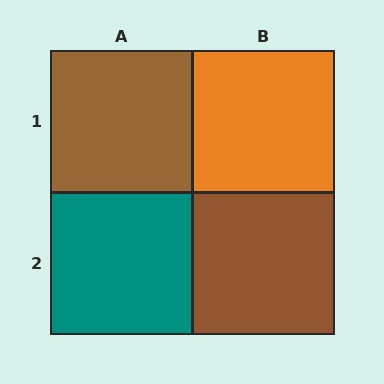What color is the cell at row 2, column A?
Teal.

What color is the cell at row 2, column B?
Brown.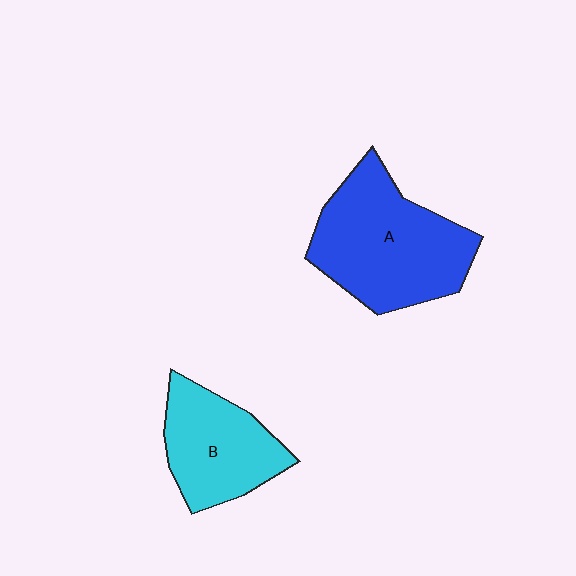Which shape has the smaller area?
Shape B (cyan).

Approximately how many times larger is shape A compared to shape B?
Approximately 1.5 times.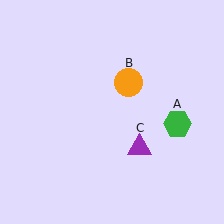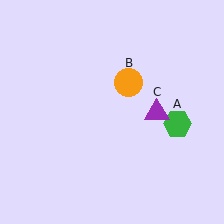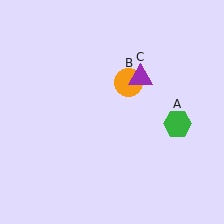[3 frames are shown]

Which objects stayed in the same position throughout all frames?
Green hexagon (object A) and orange circle (object B) remained stationary.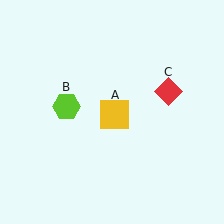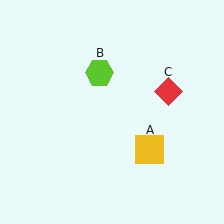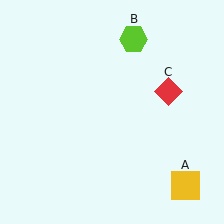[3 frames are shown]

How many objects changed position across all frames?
2 objects changed position: yellow square (object A), lime hexagon (object B).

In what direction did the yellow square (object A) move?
The yellow square (object A) moved down and to the right.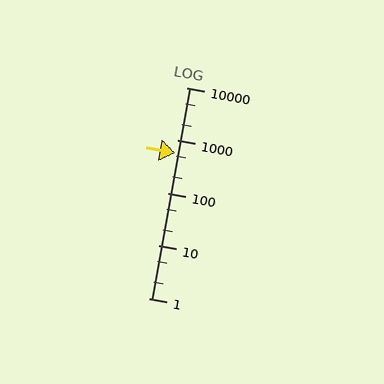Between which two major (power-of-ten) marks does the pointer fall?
The pointer is between 100 and 1000.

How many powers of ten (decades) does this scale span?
The scale spans 4 decades, from 1 to 10000.